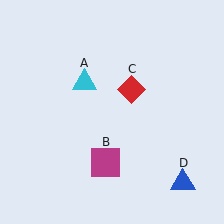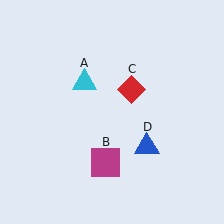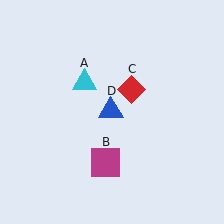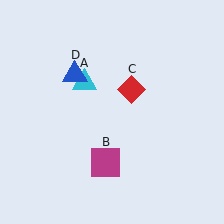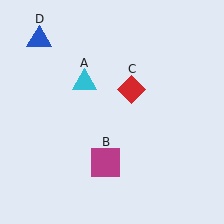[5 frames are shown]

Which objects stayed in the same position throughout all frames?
Cyan triangle (object A) and magenta square (object B) and red diamond (object C) remained stationary.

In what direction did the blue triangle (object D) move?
The blue triangle (object D) moved up and to the left.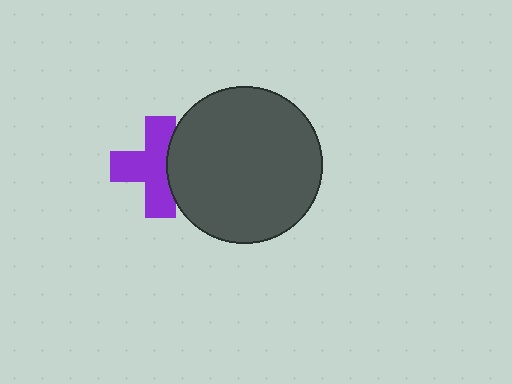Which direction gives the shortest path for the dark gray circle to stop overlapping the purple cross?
Moving right gives the shortest separation.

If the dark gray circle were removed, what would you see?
You would see the complete purple cross.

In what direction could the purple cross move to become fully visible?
The purple cross could move left. That would shift it out from behind the dark gray circle entirely.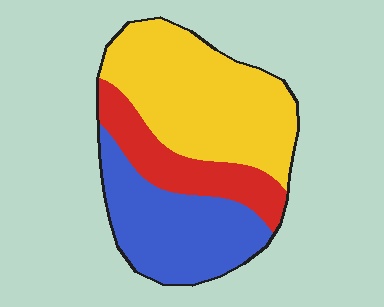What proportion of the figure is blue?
Blue takes up about one third (1/3) of the figure.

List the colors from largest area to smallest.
From largest to smallest: yellow, blue, red.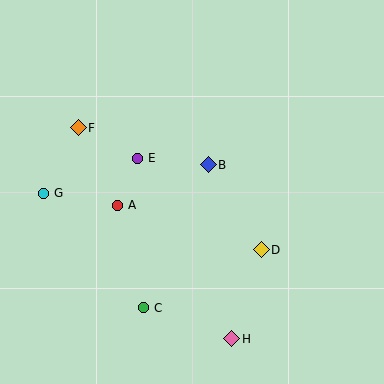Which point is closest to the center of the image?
Point B at (208, 165) is closest to the center.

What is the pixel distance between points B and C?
The distance between B and C is 157 pixels.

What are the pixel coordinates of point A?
Point A is at (118, 205).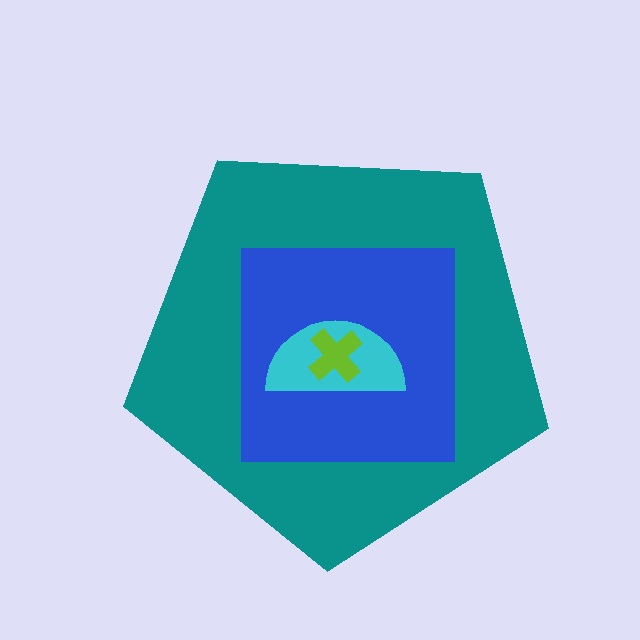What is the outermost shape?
The teal pentagon.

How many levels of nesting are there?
4.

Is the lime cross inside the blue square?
Yes.